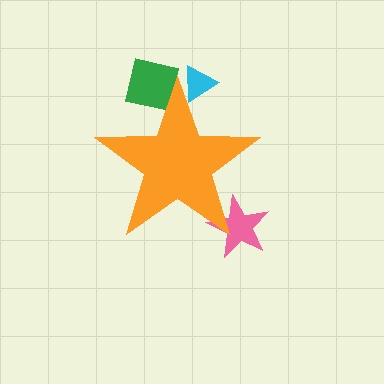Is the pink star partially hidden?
Yes, the pink star is partially hidden behind the orange star.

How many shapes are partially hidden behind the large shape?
3 shapes are partially hidden.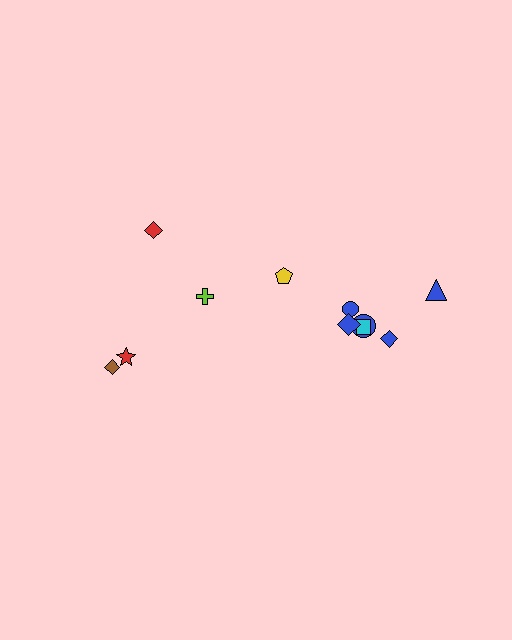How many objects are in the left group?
There are 4 objects.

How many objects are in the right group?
There are 7 objects.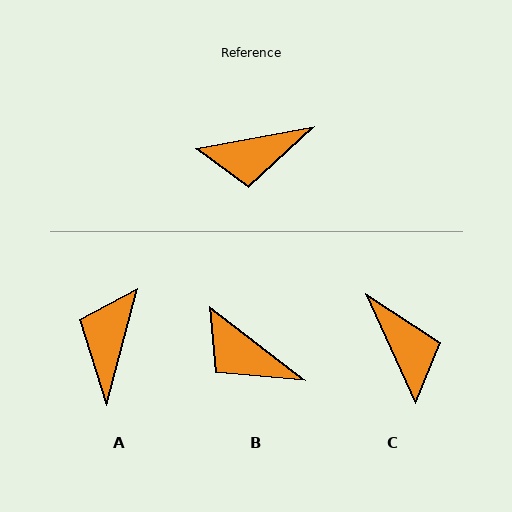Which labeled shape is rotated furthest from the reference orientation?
A, about 115 degrees away.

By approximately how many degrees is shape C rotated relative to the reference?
Approximately 104 degrees counter-clockwise.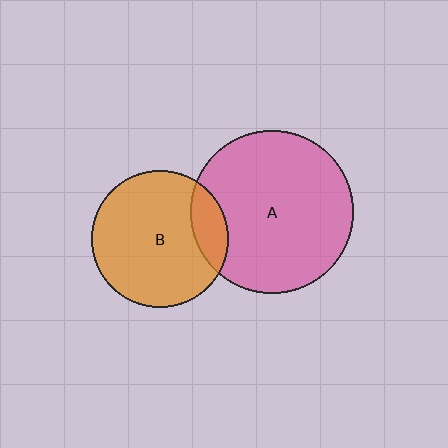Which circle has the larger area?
Circle A (pink).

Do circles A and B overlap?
Yes.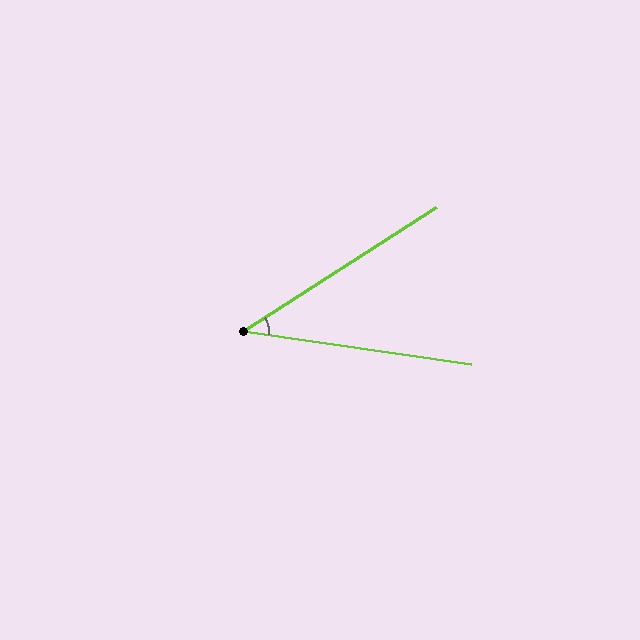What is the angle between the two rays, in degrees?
Approximately 41 degrees.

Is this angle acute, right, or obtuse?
It is acute.